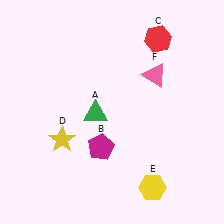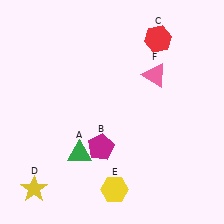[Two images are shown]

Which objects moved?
The objects that moved are: the green triangle (A), the yellow star (D), the yellow hexagon (E).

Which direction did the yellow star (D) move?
The yellow star (D) moved down.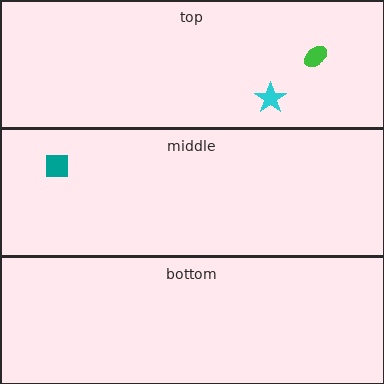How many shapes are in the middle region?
1.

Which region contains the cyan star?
The top region.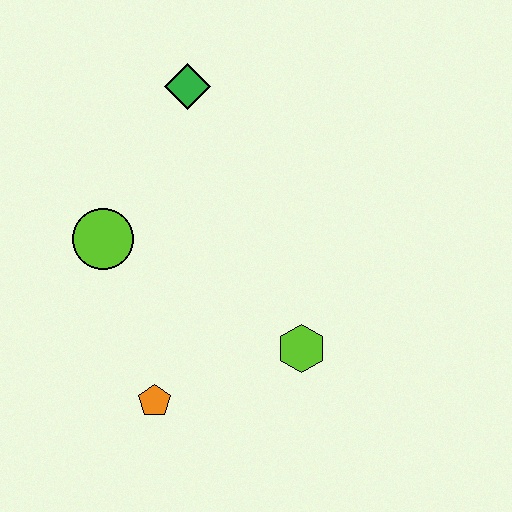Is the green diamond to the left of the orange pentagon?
No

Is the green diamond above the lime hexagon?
Yes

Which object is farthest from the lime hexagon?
The green diamond is farthest from the lime hexagon.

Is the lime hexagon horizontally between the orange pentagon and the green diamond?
No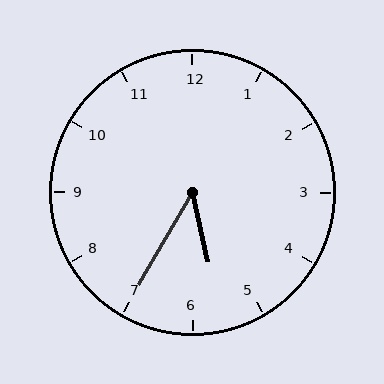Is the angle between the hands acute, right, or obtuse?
It is acute.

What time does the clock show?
5:35.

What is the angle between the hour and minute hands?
Approximately 42 degrees.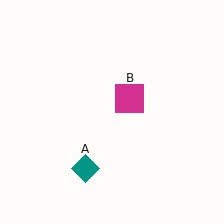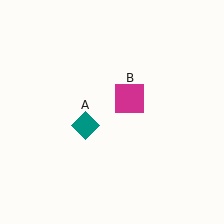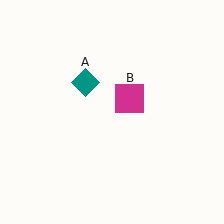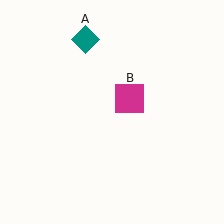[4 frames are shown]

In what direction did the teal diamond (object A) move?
The teal diamond (object A) moved up.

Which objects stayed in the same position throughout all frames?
Magenta square (object B) remained stationary.